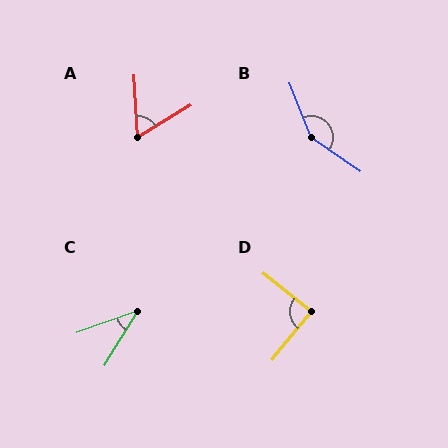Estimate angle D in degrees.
Approximately 89 degrees.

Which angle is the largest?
B, at approximately 146 degrees.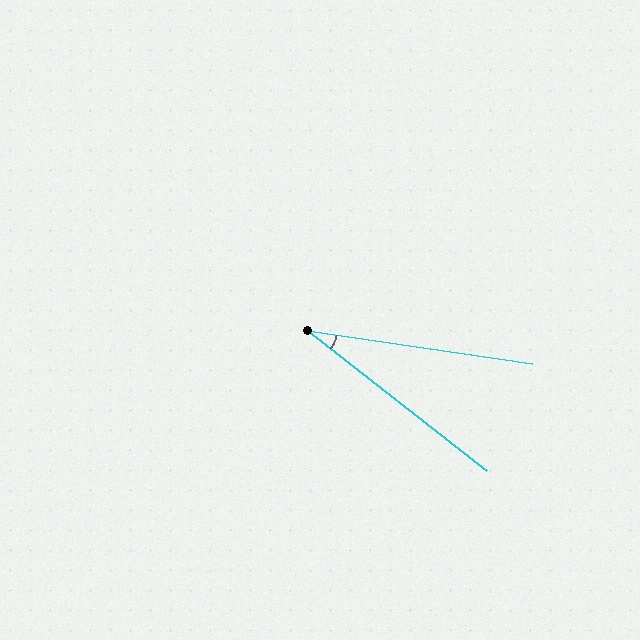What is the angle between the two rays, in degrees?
Approximately 30 degrees.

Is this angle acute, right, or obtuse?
It is acute.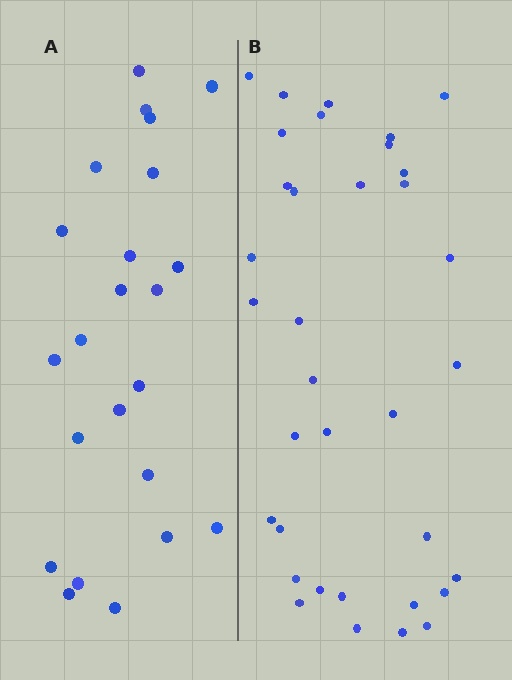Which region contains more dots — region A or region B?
Region B (the right region) has more dots.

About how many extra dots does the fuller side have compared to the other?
Region B has roughly 12 or so more dots than region A.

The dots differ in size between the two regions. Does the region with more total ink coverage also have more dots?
No. Region A has more total ink coverage because its dots are larger, but region B actually contains more individual dots. Total area can be misleading — the number of items is what matters here.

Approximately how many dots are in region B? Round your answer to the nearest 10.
About 40 dots. (The exact count is 35, which rounds to 40.)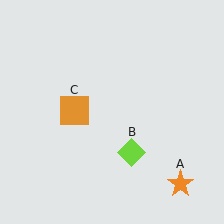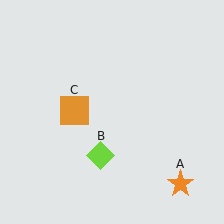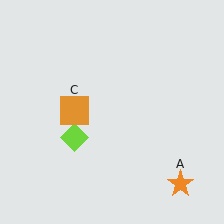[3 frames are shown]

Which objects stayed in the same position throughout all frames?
Orange star (object A) and orange square (object C) remained stationary.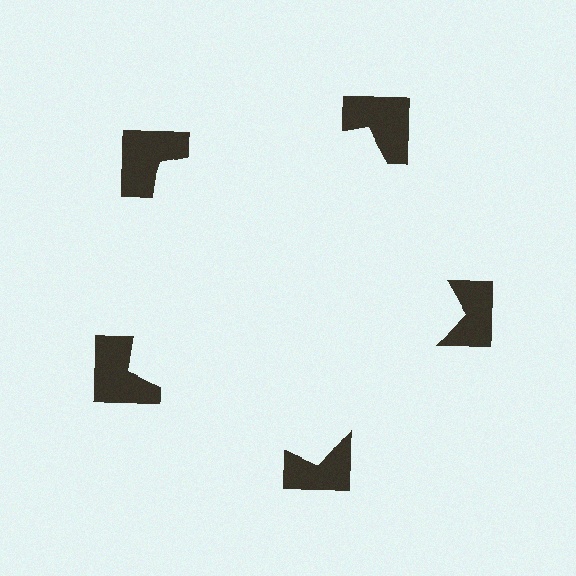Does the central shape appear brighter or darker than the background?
It typically appears slightly brighter than the background, even though no actual brightness change is drawn.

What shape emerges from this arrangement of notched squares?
An illusory pentagon — its edges are inferred from the aligned wedge cuts in the notched squares, not physically drawn.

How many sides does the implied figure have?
5 sides.